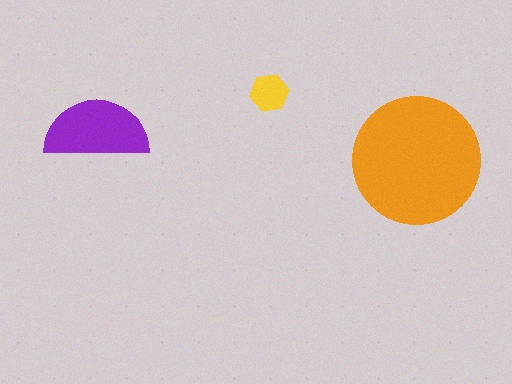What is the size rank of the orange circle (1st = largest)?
1st.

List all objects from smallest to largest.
The yellow hexagon, the purple semicircle, the orange circle.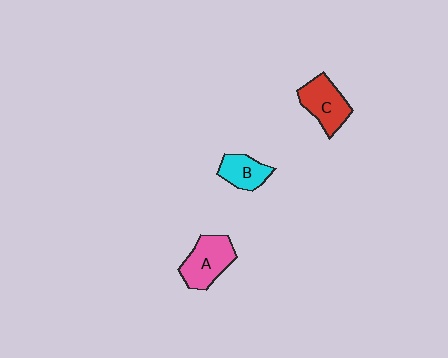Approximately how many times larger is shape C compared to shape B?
Approximately 1.3 times.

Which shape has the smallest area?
Shape B (cyan).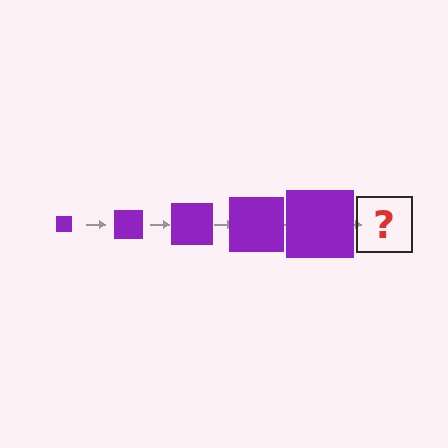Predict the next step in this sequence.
The next step is a purple square, larger than the previous one.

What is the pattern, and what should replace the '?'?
The pattern is that the square gets progressively larger each step. The '?' should be a purple square, larger than the previous one.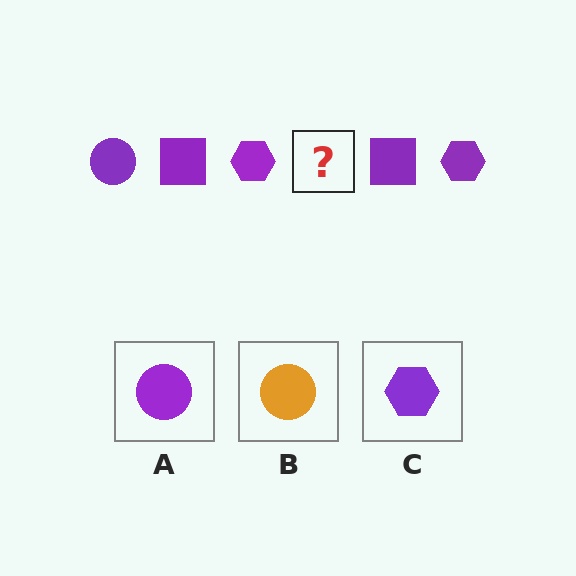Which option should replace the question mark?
Option A.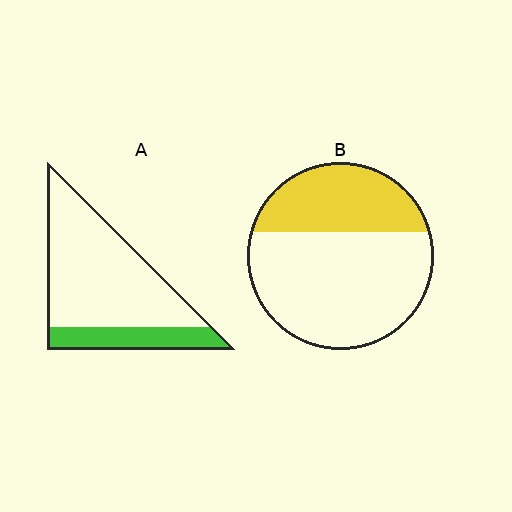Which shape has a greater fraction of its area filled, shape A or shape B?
Shape B.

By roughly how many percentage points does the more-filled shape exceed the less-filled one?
By roughly 10 percentage points (B over A).